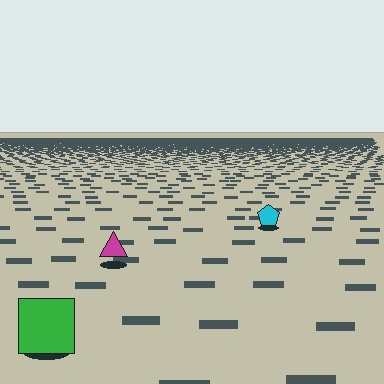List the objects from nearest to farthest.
From nearest to farthest: the green square, the magenta triangle, the cyan pentagon.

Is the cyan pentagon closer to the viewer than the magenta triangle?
No. The magenta triangle is closer — you can tell from the texture gradient: the ground texture is coarser near it.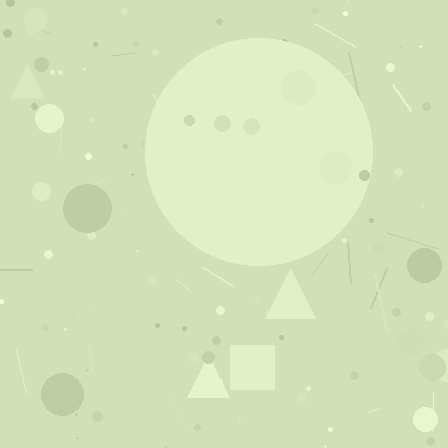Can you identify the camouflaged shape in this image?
The camouflaged shape is a circle.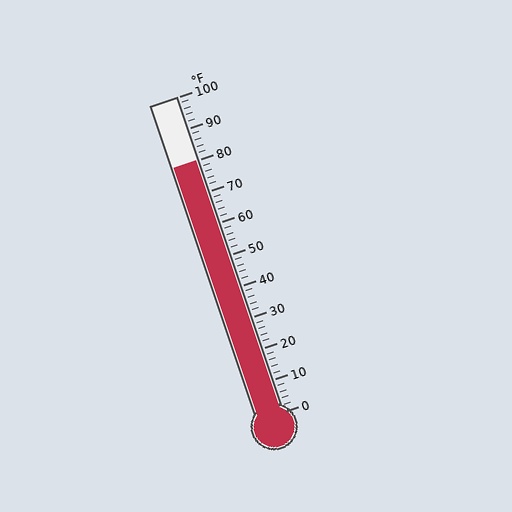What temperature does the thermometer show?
The thermometer shows approximately 80°F.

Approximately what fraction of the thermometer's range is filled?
The thermometer is filled to approximately 80% of its range.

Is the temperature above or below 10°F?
The temperature is above 10°F.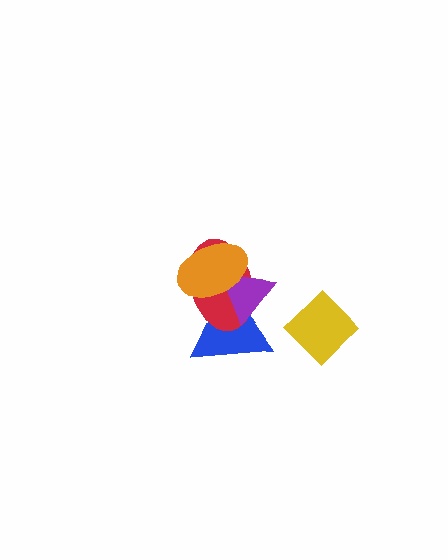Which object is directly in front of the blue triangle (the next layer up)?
The red ellipse is directly in front of the blue triangle.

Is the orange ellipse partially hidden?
No, no other shape covers it.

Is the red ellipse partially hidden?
Yes, it is partially covered by another shape.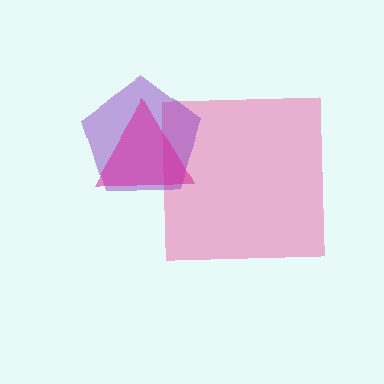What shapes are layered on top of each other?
The layered shapes are: a pink square, a purple pentagon, a magenta triangle.